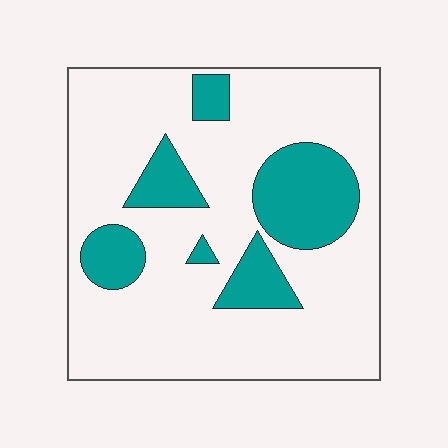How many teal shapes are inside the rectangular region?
6.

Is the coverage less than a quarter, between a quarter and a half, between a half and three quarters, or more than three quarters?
Less than a quarter.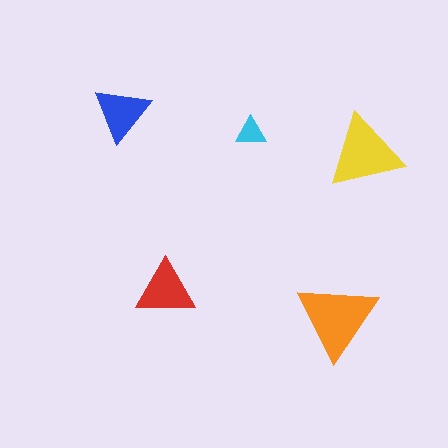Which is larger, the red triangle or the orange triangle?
The orange one.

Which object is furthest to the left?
The blue triangle is leftmost.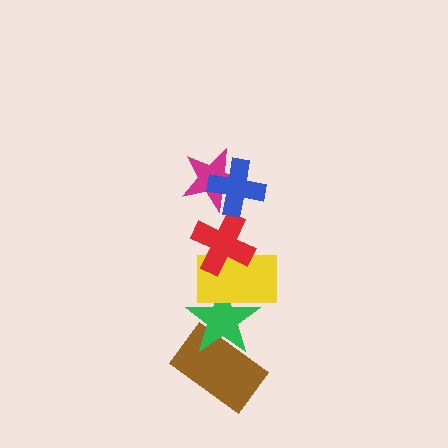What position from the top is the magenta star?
The magenta star is 2nd from the top.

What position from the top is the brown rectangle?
The brown rectangle is 6th from the top.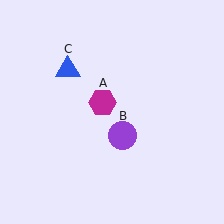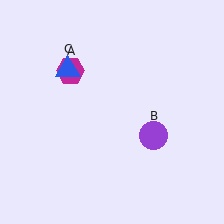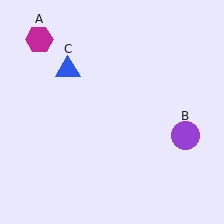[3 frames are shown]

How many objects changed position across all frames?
2 objects changed position: magenta hexagon (object A), purple circle (object B).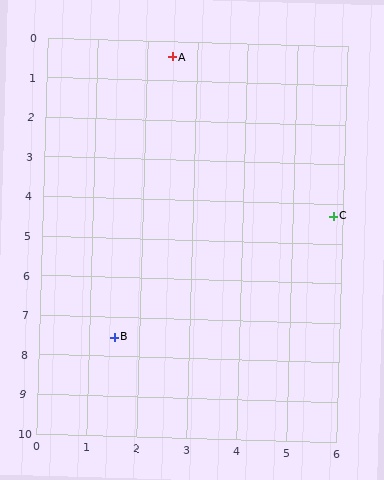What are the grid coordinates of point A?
Point A is at approximately (2.5, 0.4).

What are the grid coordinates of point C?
Point C is at approximately (5.8, 4.3).